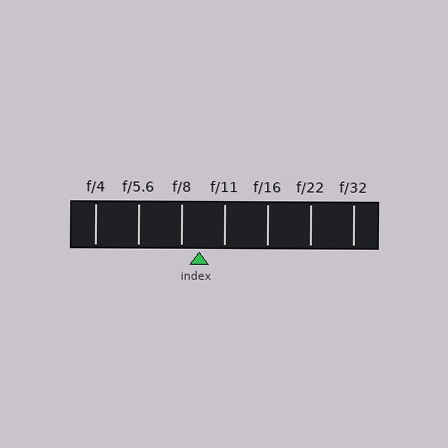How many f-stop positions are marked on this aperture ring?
There are 7 f-stop positions marked.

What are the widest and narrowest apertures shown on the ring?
The widest aperture shown is f/4 and the narrowest is f/32.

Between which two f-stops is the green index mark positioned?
The index mark is between f/8 and f/11.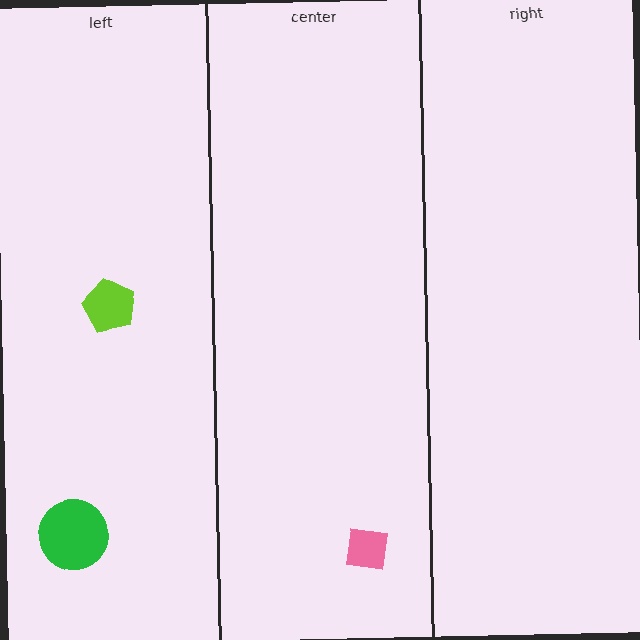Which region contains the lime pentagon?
The left region.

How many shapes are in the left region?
2.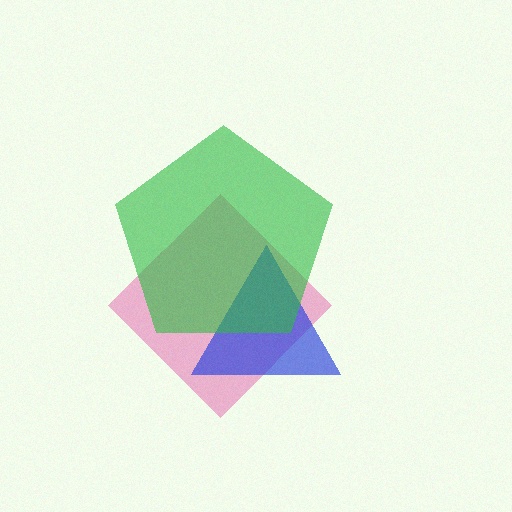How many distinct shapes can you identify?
There are 3 distinct shapes: a pink diamond, a blue triangle, a green pentagon.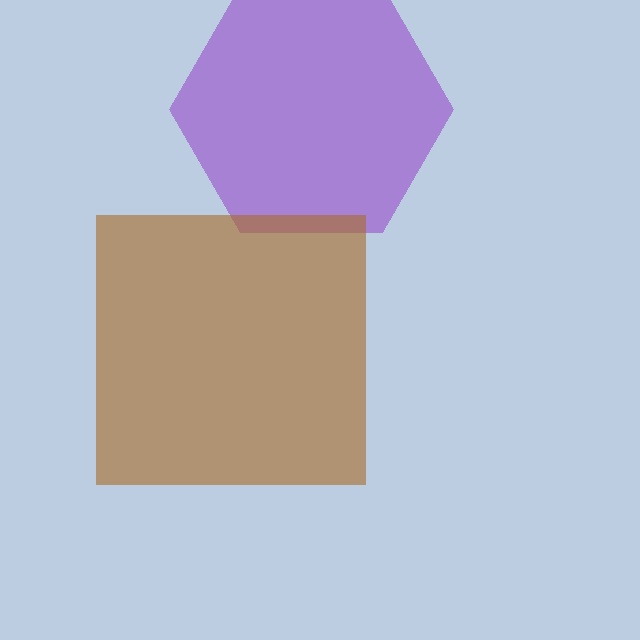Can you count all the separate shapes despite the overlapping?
Yes, there are 2 separate shapes.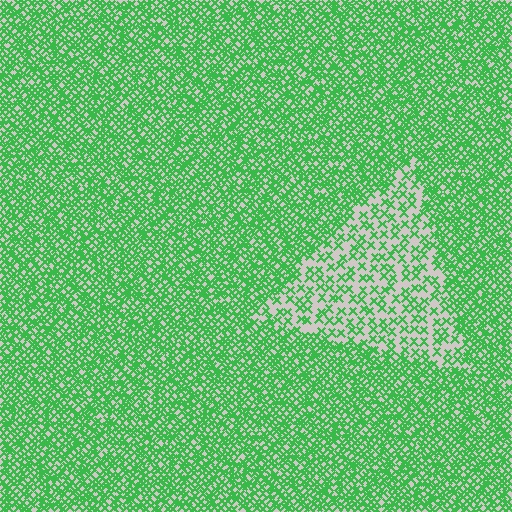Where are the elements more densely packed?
The elements are more densely packed outside the triangle boundary.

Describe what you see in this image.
The image contains small green elements arranged at two different densities. A triangle-shaped region is visible where the elements are less densely packed than the surrounding area.